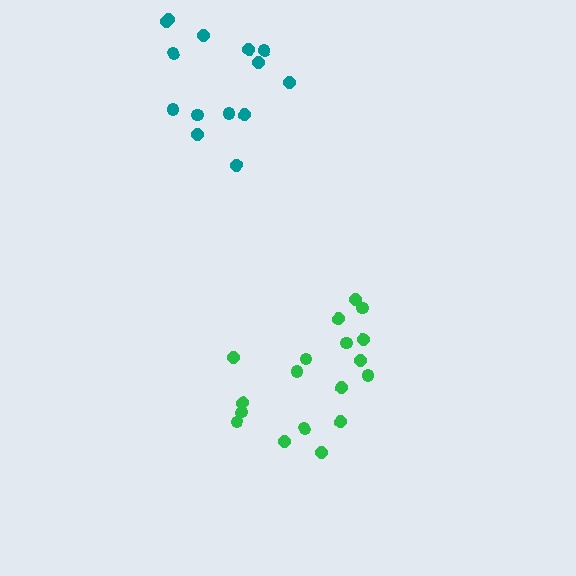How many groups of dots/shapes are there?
There are 2 groups.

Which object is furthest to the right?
The green cluster is rightmost.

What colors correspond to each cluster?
The clusters are colored: teal, green.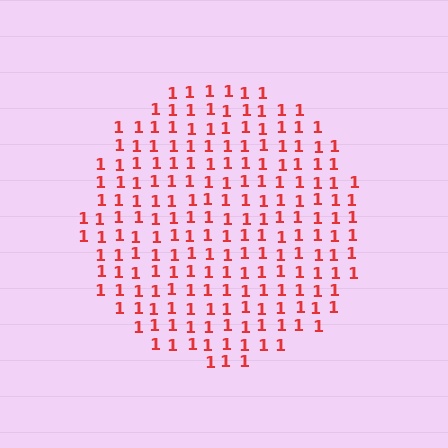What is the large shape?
The large shape is a circle.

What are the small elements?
The small elements are digit 1's.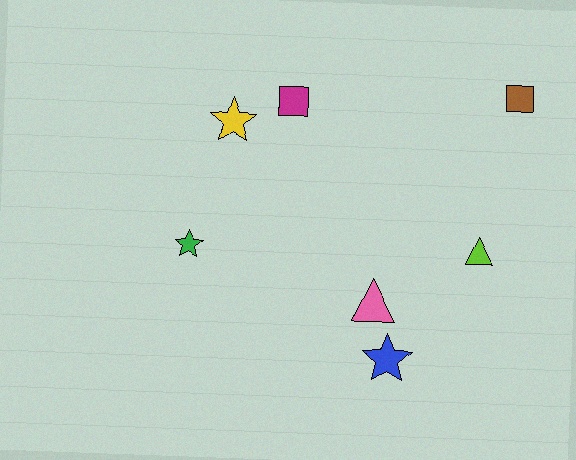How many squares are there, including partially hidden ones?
There are 2 squares.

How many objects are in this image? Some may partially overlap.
There are 7 objects.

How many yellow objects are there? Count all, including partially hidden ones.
There is 1 yellow object.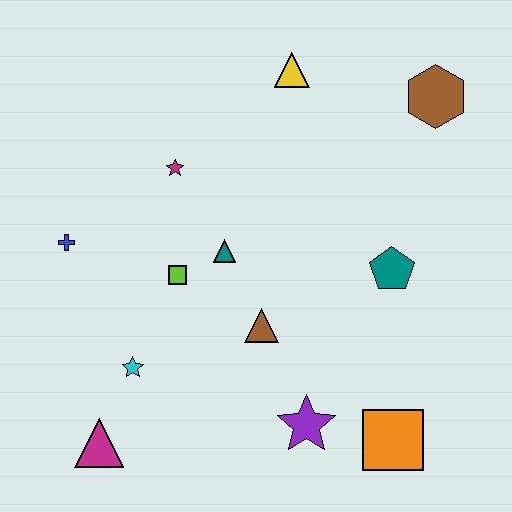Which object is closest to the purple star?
The orange square is closest to the purple star.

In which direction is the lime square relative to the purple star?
The lime square is above the purple star.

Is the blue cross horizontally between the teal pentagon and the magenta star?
No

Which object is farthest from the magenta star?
The orange square is farthest from the magenta star.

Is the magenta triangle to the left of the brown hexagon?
Yes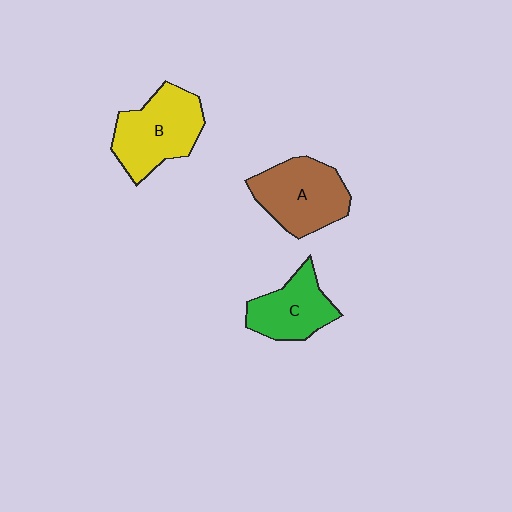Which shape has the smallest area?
Shape C (green).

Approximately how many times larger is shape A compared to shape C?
Approximately 1.3 times.